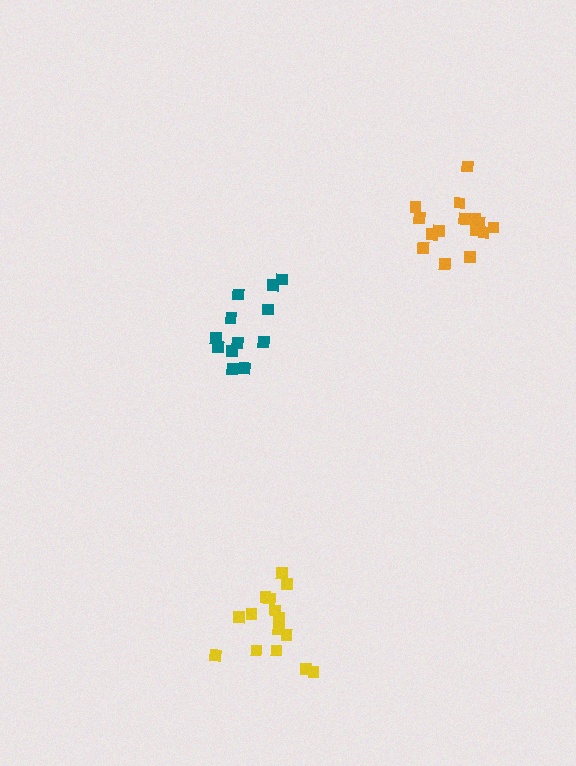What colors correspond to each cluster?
The clusters are colored: yellow, orange, teal.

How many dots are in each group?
Group 1: 15 dots, Group 2: 15 dots, Group 3: 12 dots (42 total).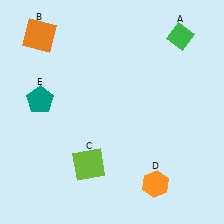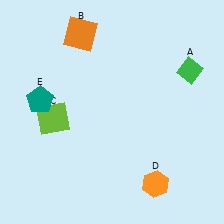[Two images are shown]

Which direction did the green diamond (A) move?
The green diamond (A) moved down.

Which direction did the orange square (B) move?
The orange square (B) moved right.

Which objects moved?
The objects that moved are: the green diamond (A), the orange square (B), the lime square (C).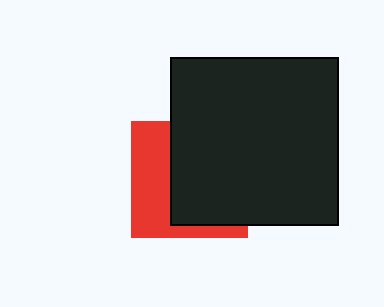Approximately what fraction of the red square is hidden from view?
Roughly 60% of the red square is hidden behind the black square.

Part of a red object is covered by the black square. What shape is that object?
It is a square.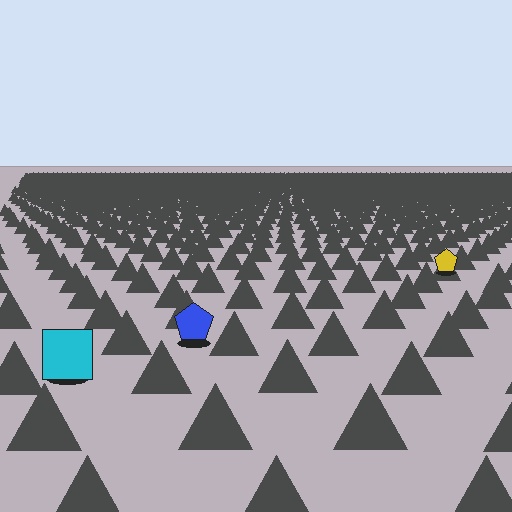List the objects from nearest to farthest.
From nearest to farthest: the cyan square, the blue pentagon, the yellow pentagon.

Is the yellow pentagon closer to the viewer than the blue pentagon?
No. The blue pentagon is closer — you can tell from the texture gradient: the ground texture is coarser near it.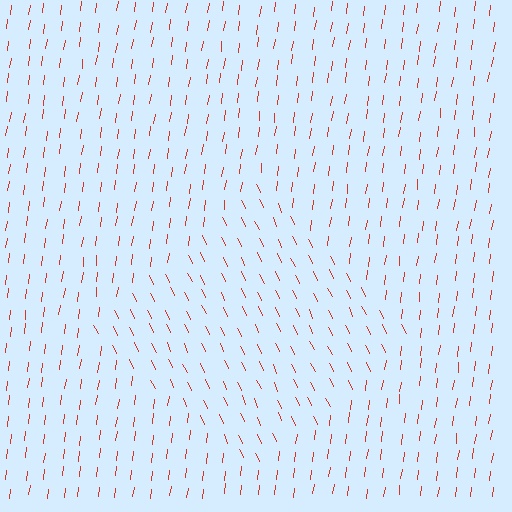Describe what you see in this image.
The image is filled with small red line segments. A diamond region in the image has lines oriented differently from the surrounding lines, creating a visible texture boundary.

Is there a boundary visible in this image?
Yes, there is a texture boundary formed by a change in line orientation.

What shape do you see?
I see a diamond.